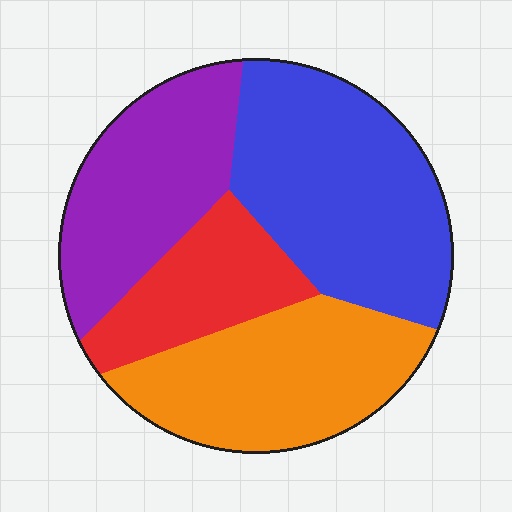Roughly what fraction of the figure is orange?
Orange takes up about one quarter (1/4) of the figure.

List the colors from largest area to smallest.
From largest to smallest: blue, orange, purple, red.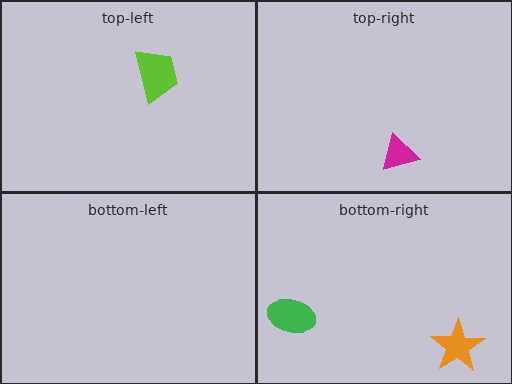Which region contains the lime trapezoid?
The top-left region.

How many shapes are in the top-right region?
1.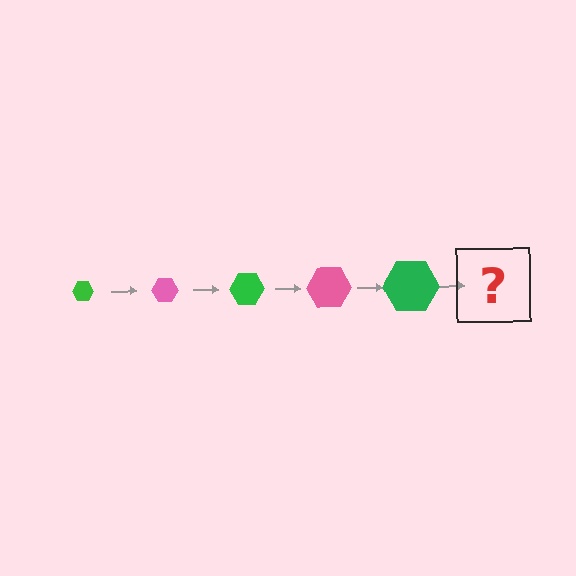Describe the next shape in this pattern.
It should be a pink hexagon, larger than the previous one.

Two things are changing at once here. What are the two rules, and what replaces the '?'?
The two rules are that the hexagon grows larger each step and the color cycles through green and pink. The '?' should be a pink hexagon, larger than the previous one.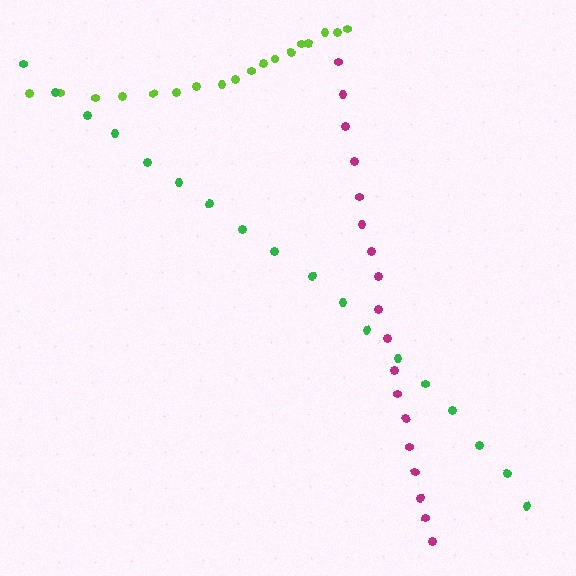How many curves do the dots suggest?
There are 3 distinct paths.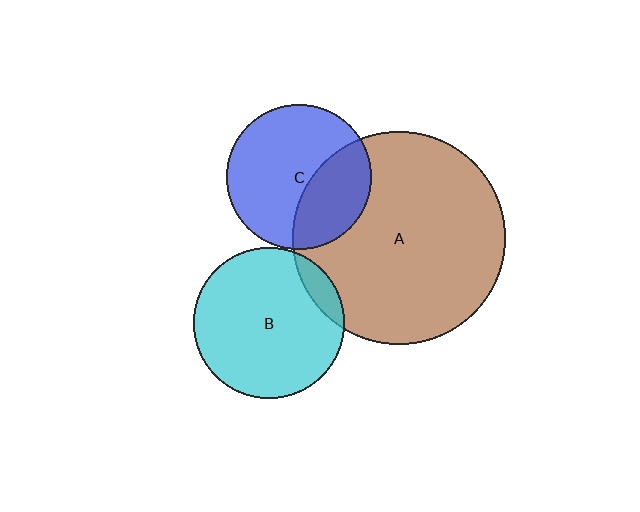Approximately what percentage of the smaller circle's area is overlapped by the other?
Approximately 10%.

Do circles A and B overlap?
Yes.